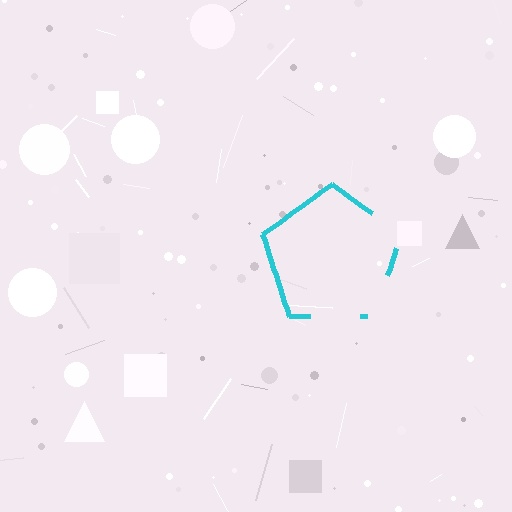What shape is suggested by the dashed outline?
The dashed outline suggests a pentagon.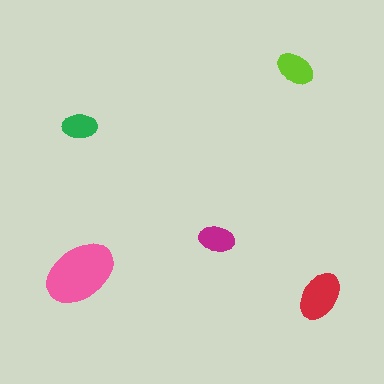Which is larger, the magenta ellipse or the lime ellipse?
The lime one.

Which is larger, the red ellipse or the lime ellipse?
The red one.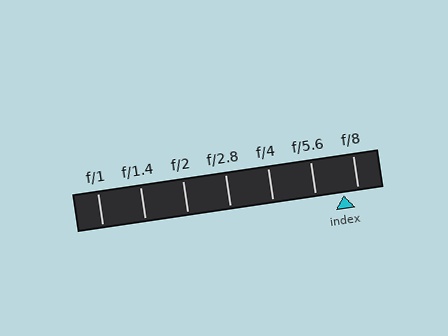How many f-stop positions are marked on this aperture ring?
There are 7 f-stop positions marked.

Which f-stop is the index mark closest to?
The index mark is closest to f/8.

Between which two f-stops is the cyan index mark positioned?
The index mark is between f/5.6 and f/8.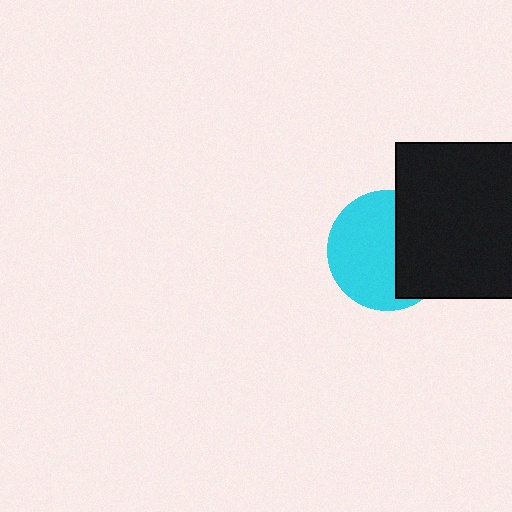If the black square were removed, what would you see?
You would see the complete cyan circle.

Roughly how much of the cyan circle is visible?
About half of it is visible (roughly 60%).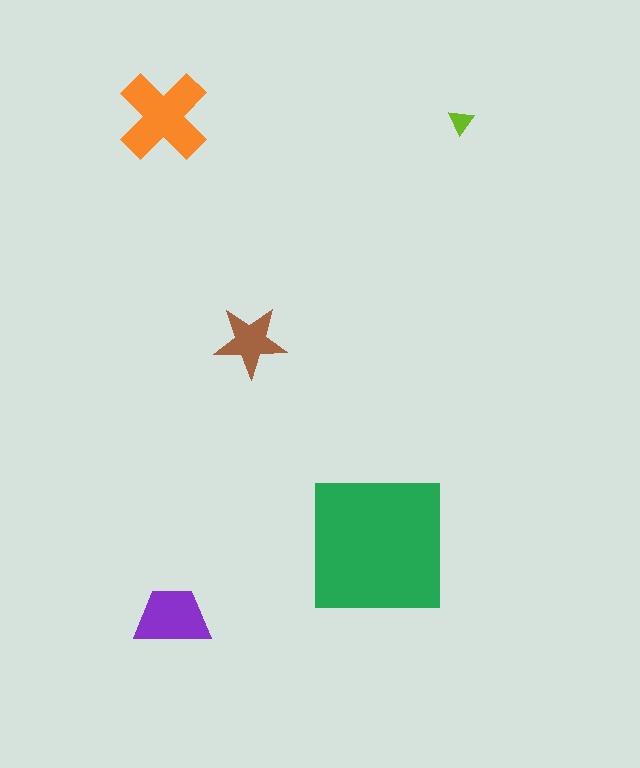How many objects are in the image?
There are 5 objects in the image.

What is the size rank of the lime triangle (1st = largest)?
5th.